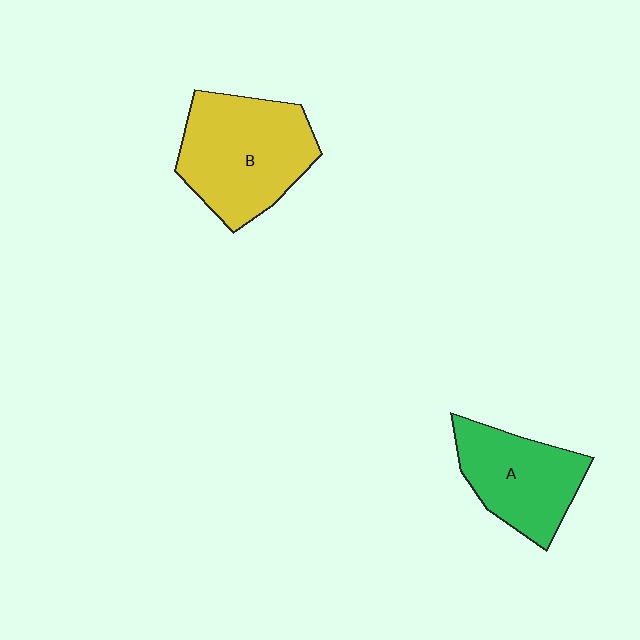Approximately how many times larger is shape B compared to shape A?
Approximately 1.3 times.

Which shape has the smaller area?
Shape A (green).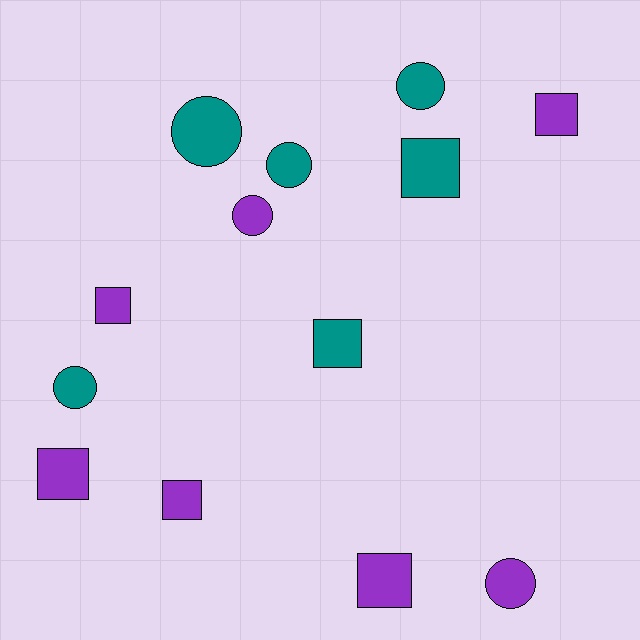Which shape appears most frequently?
Square, with 7 objects.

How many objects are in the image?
There are 13 objects.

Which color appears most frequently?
Purple, with 7 objects.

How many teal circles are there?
There are 4 teal circles.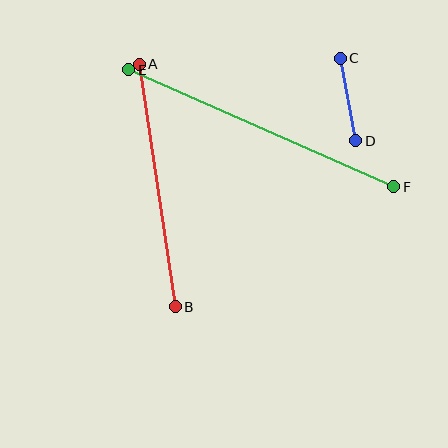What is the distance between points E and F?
The distance is approximately 289 pixels.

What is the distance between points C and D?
The distance is approximately 84 pixels.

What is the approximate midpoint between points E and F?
The midpoint is at approximately (261, 128) pixels.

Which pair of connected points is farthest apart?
Points E and F are farthest apart.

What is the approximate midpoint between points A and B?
The midpoint is at approximately (157, 186) pixels.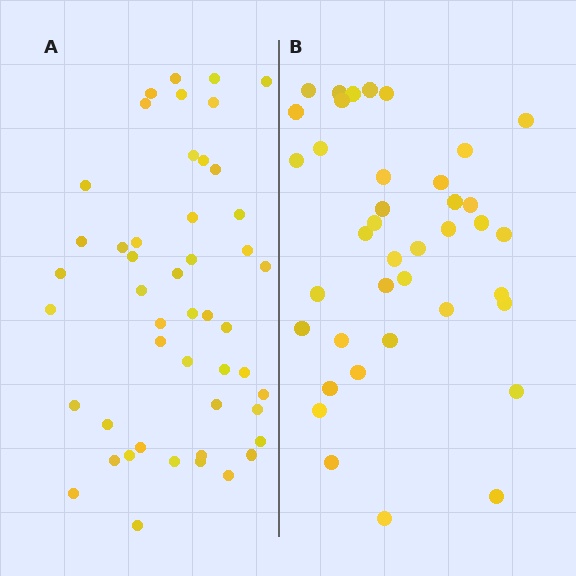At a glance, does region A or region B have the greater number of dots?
Region A (the left region) has more dots.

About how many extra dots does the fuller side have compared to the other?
Region A has roughly 8 or so more dots than region B.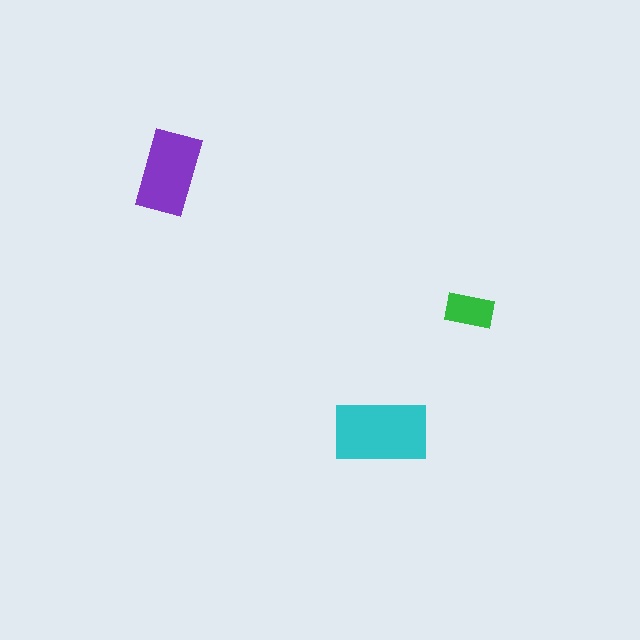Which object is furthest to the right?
The green rectangle is rightmost.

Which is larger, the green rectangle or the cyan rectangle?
The cyan one.